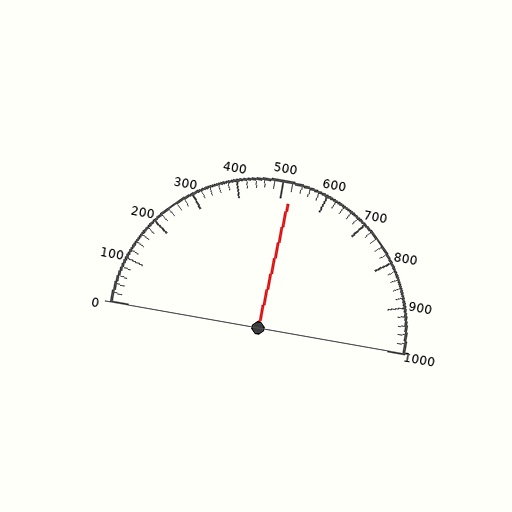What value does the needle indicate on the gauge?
The needle indicates approximately 520.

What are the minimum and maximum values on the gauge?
The gauge ranges from 0 to 1000.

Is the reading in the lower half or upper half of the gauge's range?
The reading is in the upper half of the range (0 to 1000).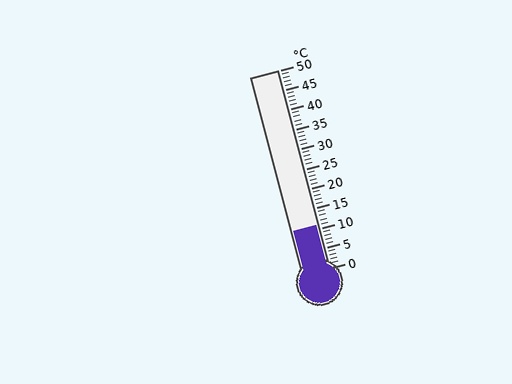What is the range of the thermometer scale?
The thermometer scale ranges from 0°C to 50°C.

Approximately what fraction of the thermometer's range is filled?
The thermometer is filled to approximately 20% of its range.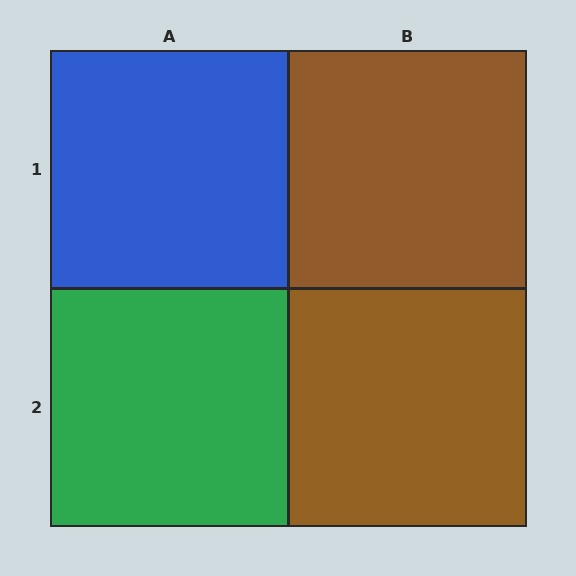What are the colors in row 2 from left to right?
Green, brown.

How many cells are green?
1 cell is green.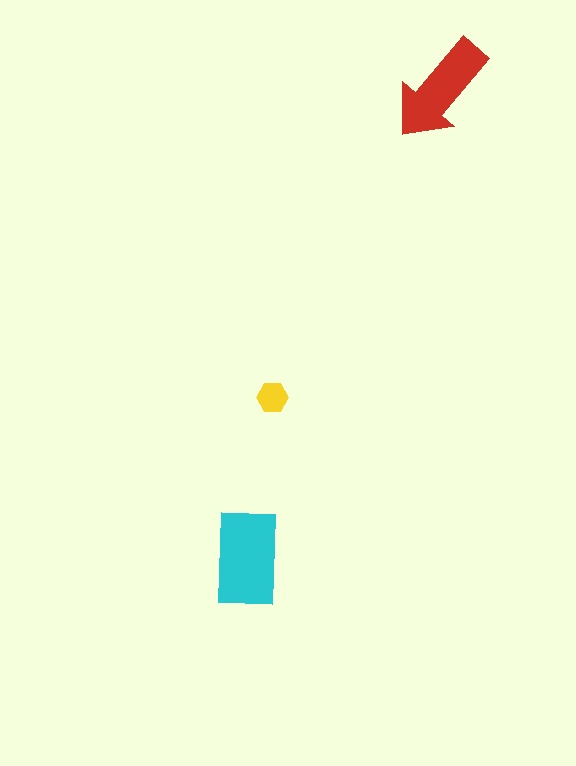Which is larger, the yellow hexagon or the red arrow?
The red arrow.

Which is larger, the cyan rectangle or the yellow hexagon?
The cyan rectangle.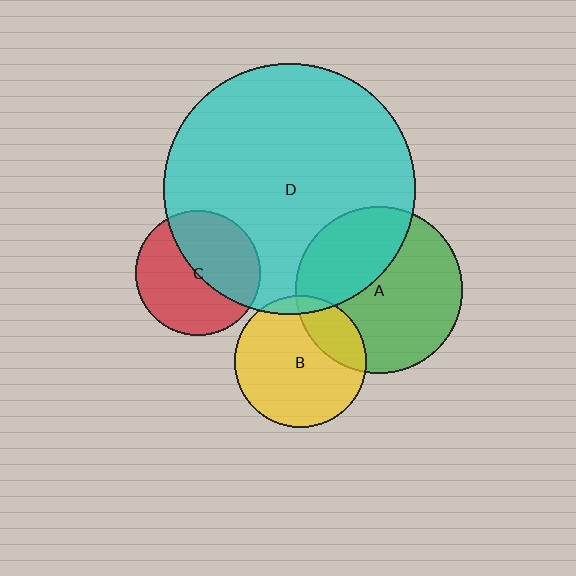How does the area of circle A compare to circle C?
Approximately 1.8 times.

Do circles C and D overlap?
Yes.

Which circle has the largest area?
Circle D (cyan).